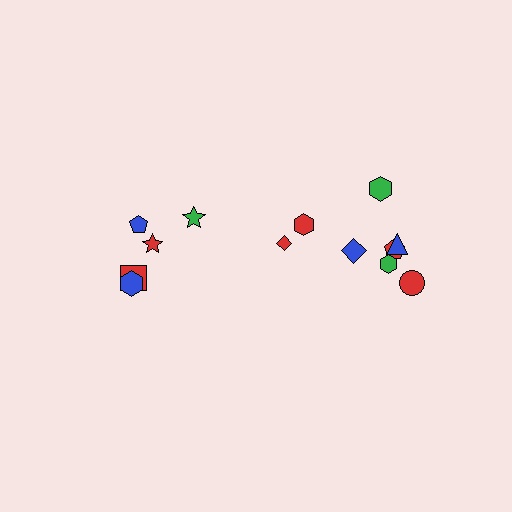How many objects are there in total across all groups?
There are 13 objects.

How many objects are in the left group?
There are 5 objects.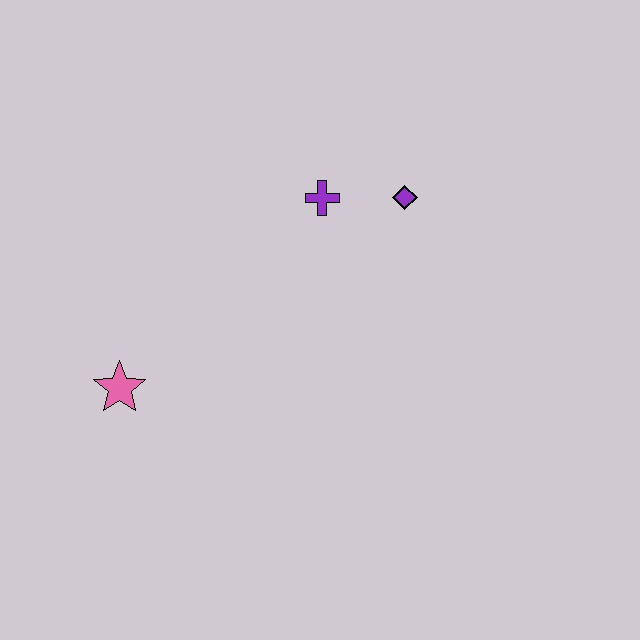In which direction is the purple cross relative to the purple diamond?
The purple cross is to the left of the purple diamond.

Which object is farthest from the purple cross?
The pink star is farthest from the purple cross.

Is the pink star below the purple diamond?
Yes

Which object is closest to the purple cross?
The purple diamond is closest to the purple cross.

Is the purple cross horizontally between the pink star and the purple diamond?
Yes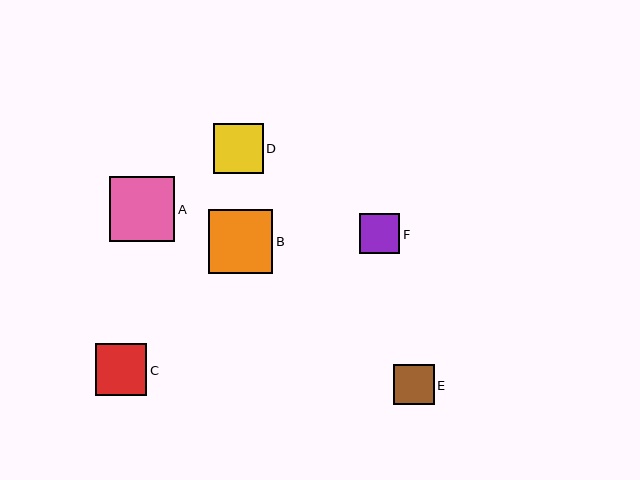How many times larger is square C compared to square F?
Square C is approximately 1.3 times the size of square F.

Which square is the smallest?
Square F is the smallest with a size of approximately 40 pixels.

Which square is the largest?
Square A is the largest with a size of approximately 65 pixels.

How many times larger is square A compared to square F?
Square A is approximately 1.6 times the size of square F.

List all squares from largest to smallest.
From largest to smallest: A, B, C, D, E, F.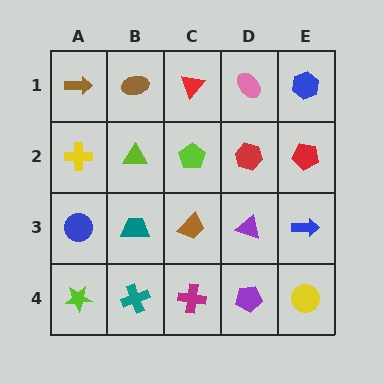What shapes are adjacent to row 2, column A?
A brown arrow (row 1, column A), a blue circle (row 3, column A), a lime triangle (row 2, column B).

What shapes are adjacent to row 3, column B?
A lime triangle (row 2, column B), a teal cross (row 4, column B), a blue circle (row 3, column A), a brown trapezoid (row 3, column C).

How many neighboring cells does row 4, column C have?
3.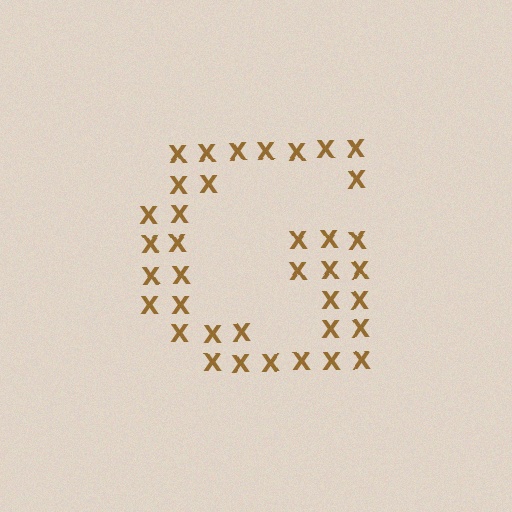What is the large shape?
The large shape is the letter G.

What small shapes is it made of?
It is made of small letter X's.